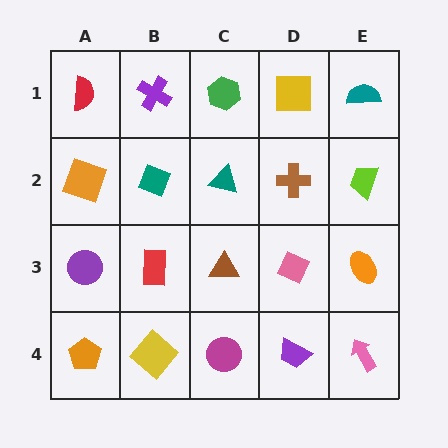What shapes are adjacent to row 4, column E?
An orange ellipse (row 3, column E), a purple trapezoid (row 4, column D).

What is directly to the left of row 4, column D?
A magenta circle.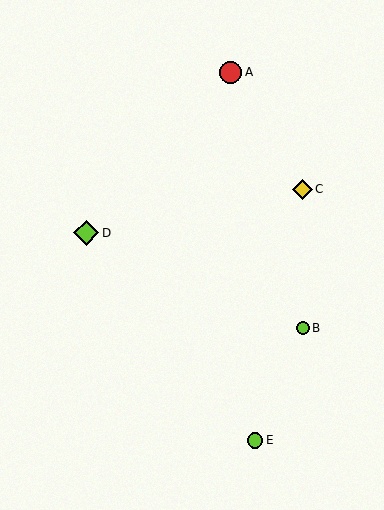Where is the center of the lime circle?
The center of the lime circle is at (255, 440).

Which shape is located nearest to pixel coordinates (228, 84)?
The red circle (labeled A) at (231, 72) is nearest to that location.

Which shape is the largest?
The lime diamond (labeled D) is the largest.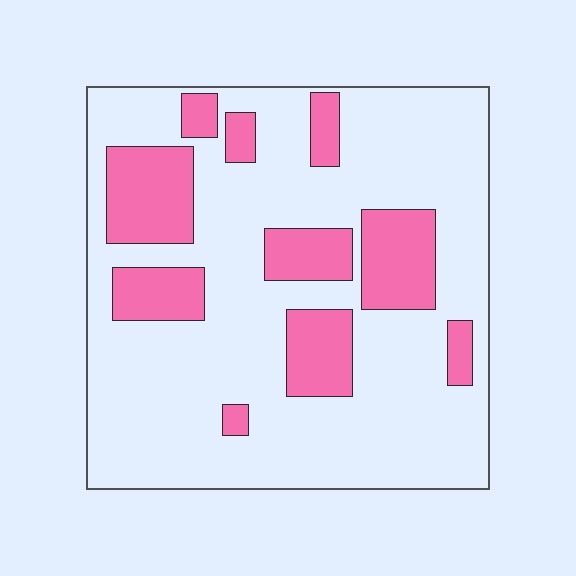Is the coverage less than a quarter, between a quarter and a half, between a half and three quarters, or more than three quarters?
Less than a quarter.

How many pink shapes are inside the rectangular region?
10.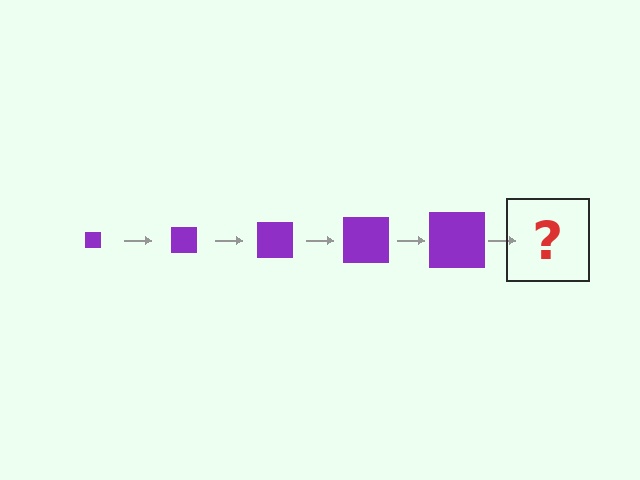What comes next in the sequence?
The next element should be a purple square, larger than the previous one.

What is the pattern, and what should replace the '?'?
The pattern is that the square gets progressively larger each step. The '?' should be a purple square, larger than the previous one.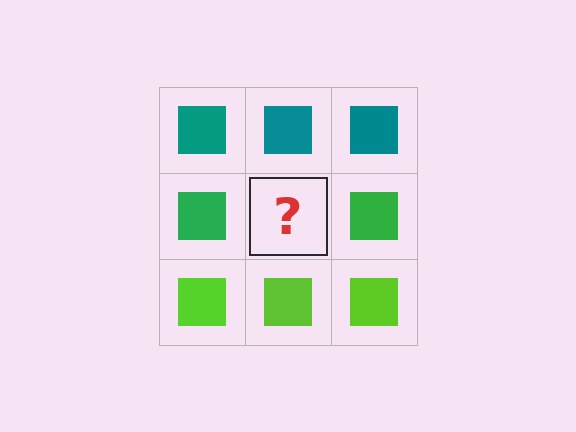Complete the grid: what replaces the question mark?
The question mark should be replaced with a green square.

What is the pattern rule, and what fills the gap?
The rule is that each row has a consistent color. The gap should be filled with a green square.